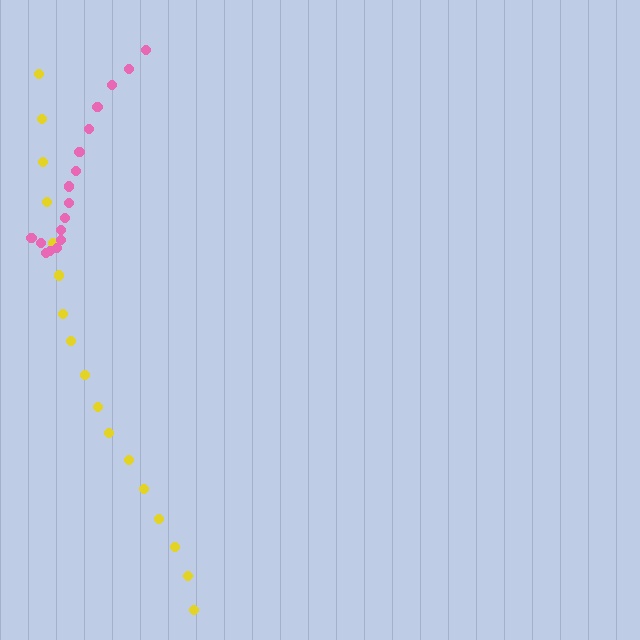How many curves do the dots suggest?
There are 2 distinct paths.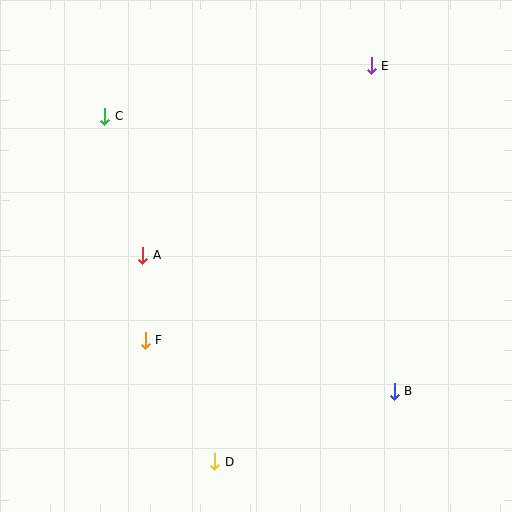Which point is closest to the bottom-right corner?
Point B is closest to the bottom-right corner.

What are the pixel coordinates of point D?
Point D is at (215, 462).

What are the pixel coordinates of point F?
Point F is at (145, 340).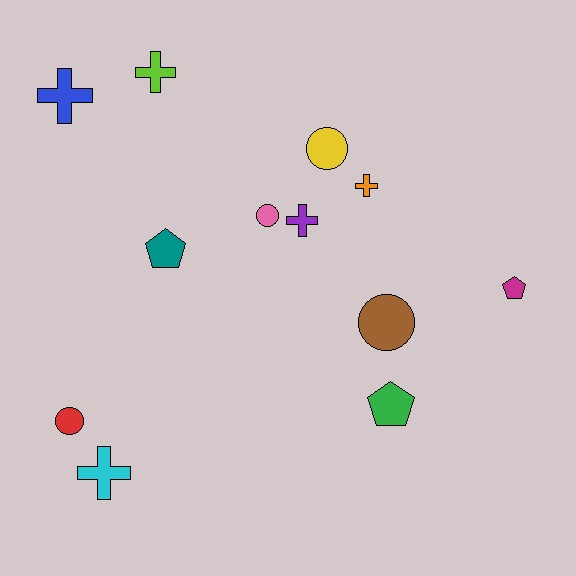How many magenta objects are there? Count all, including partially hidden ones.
There is 1 magenta object.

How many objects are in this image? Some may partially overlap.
There are 12 objects.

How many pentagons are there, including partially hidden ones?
There are 3 pentagons.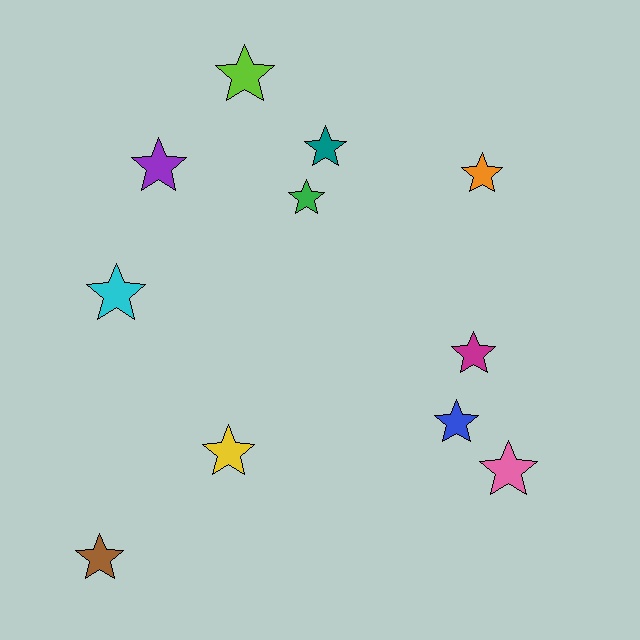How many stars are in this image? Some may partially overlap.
There are 11 stars.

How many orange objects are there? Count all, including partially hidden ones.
There is 1 orange object.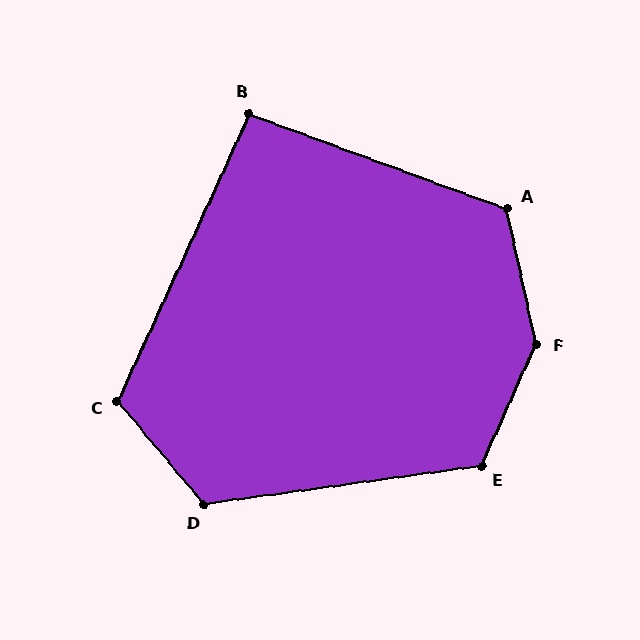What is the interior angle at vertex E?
Approximately 122 degrees (obtuse).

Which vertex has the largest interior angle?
F, at approximately 144 degrees.